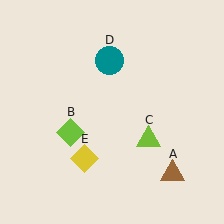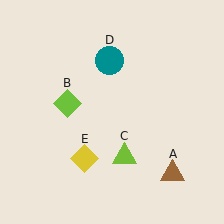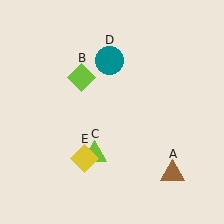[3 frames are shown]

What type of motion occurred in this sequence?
The lime diamond (object B), lime triangle (object C) rotated clockwise around the center of the scene.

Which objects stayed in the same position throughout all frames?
Brown triangle (object A) and teal circle (object D) and yellow diamond (object E) remained stationary.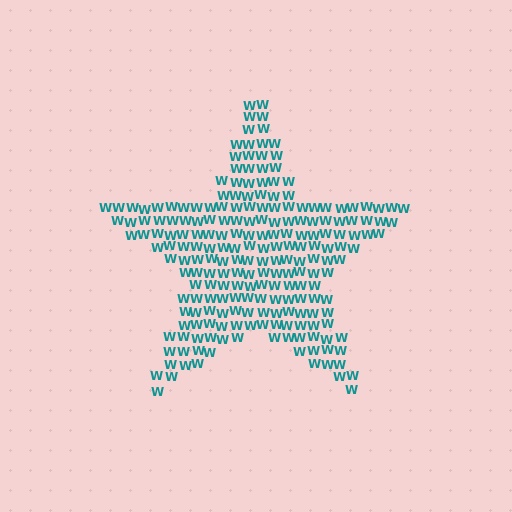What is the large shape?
The large shape is a star.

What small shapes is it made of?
It is made of small letter W's.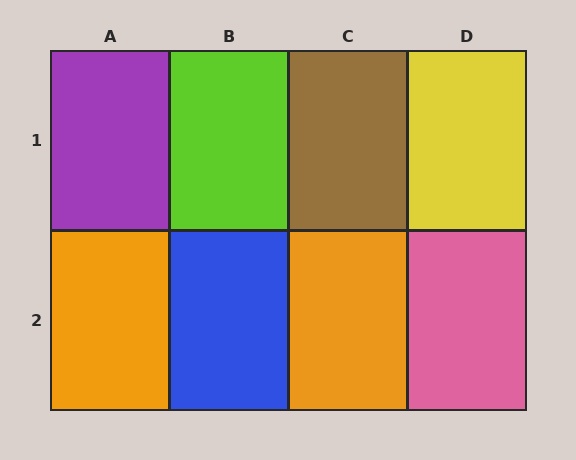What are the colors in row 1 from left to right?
Purple, lime, brown, yellow.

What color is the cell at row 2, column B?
Blue.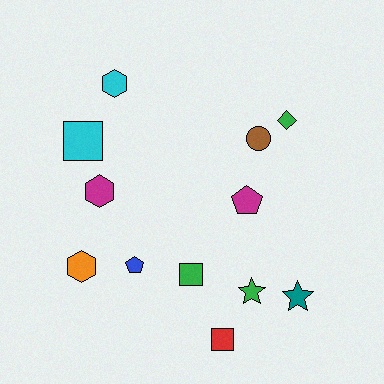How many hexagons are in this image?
There are 3 hexagons.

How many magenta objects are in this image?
There are 2 magenta objects.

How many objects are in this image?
There are 12 objects.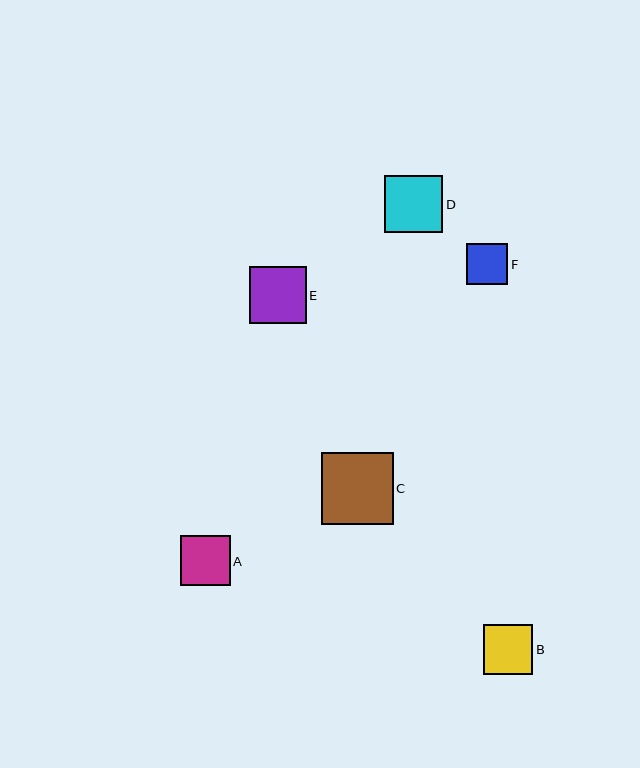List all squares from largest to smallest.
From largest to smallest: C, D, E, A, B, F.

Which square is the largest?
Square C is the largest with a size of approximately 72 pixels.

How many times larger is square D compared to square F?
Square D is approximately 1.4 times the size of square F.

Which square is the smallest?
Square F is the smallest with a size of approximately 41 pixels.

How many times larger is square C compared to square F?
Square C is approximately 1.8 times the size of square F.